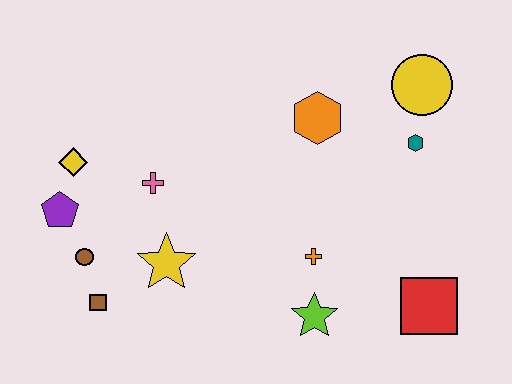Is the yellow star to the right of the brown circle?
Yes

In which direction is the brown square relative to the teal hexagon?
The brown square is to the left of the teal hexagon.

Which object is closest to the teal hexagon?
The yellow circle is closest to the teal hexagon.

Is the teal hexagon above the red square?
Yes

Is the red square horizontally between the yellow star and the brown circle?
No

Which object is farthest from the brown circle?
The yellow circle is farthest from the brown circle.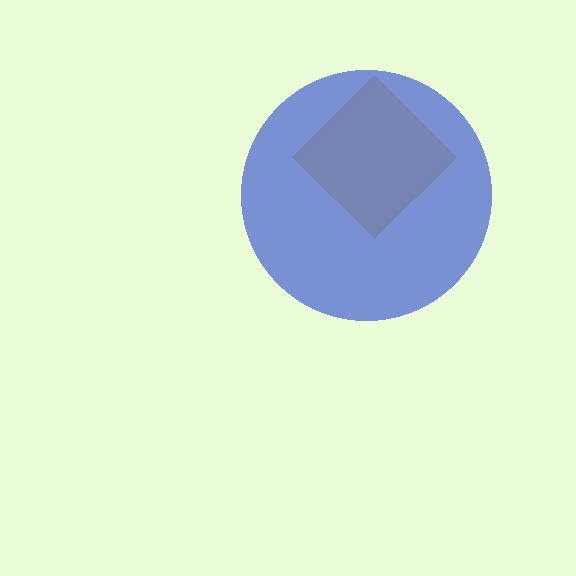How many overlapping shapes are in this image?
There are 2 overlapping shapes in the image.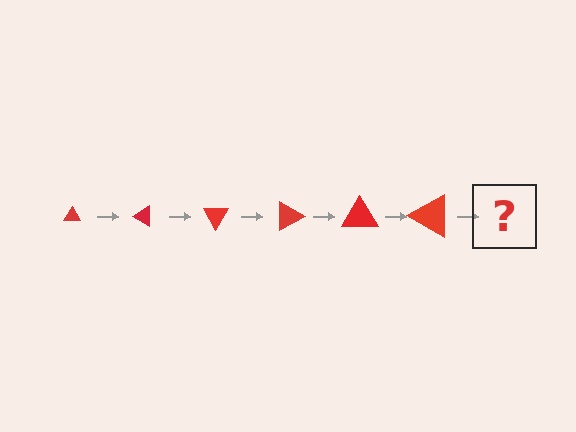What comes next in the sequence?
The next element should be a triangle, larger than the previous one and rotated 180 degrees from the start.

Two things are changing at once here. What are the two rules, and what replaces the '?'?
The two rules are that the triangle grows larger each step and it rotates 30 degrees each step. The '?' should be a triangle, larger than the previous one and rotated 180 degrees from the start.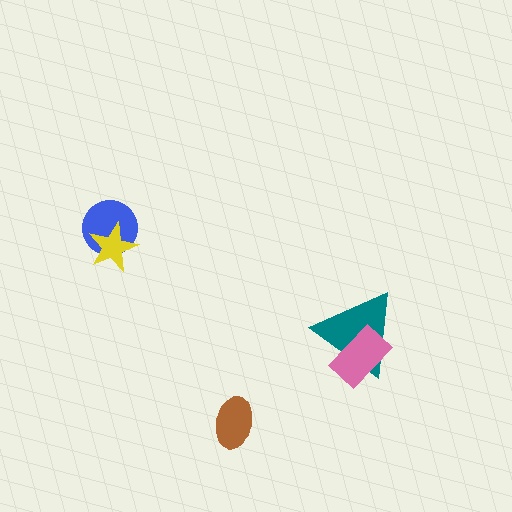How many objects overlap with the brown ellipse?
0 objects overlap with the brown ellipse.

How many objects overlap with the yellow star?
1 object overlaps with the yellow star.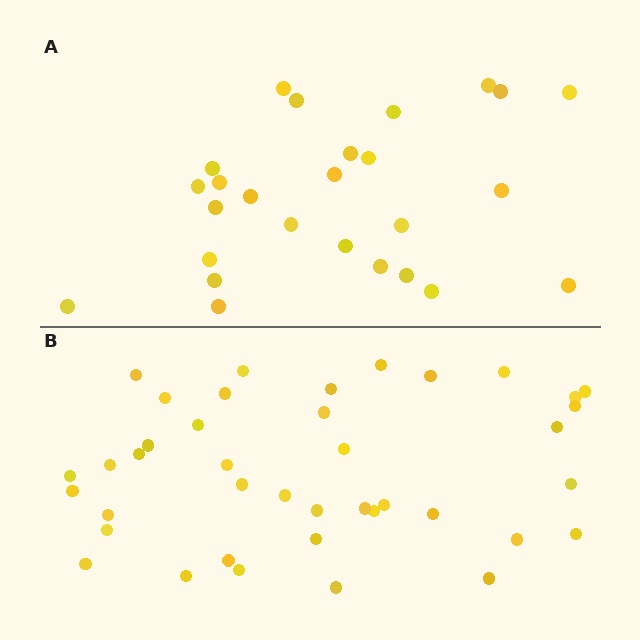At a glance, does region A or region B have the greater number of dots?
Region B (the bottom region) has more dots.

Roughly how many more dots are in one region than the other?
Region B has approximately 15 more dots than region A.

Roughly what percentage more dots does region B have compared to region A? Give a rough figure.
About 55% more.